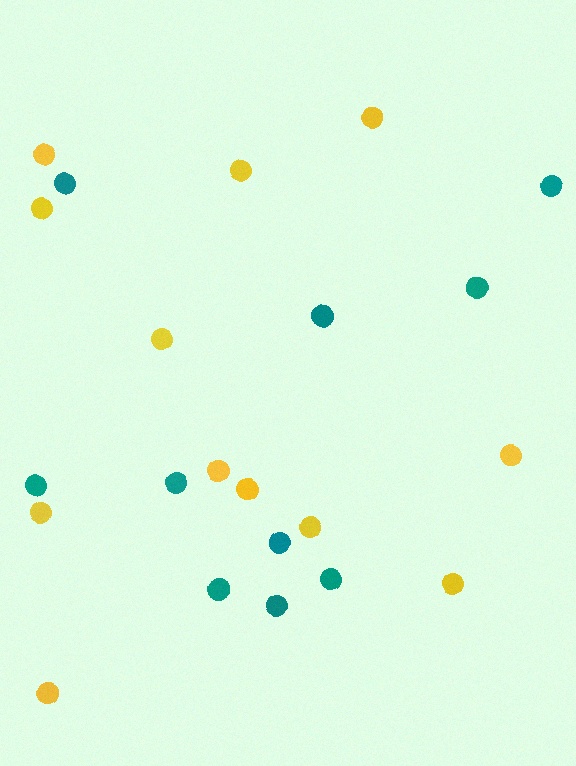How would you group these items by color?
There are 2 groups: one group of yellow circles (12) and one group of teal circles (10).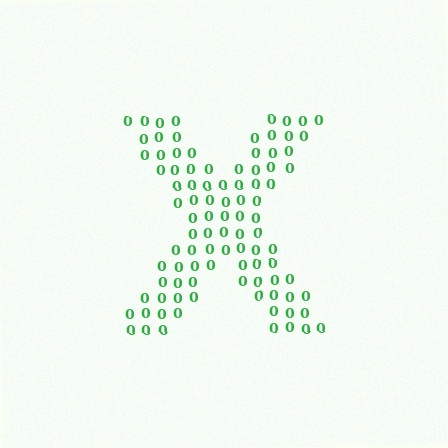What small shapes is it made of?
It is made of small digit 0's.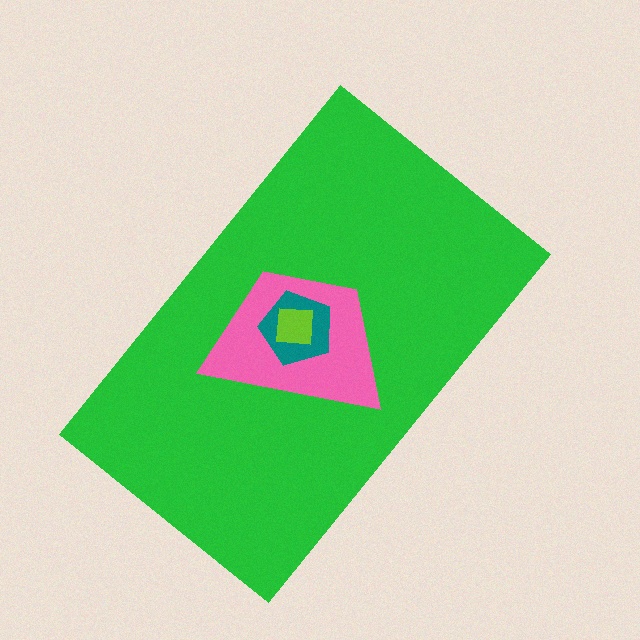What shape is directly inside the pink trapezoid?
The teal pentagon.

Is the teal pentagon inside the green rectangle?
Yes.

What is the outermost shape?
The green rectangle.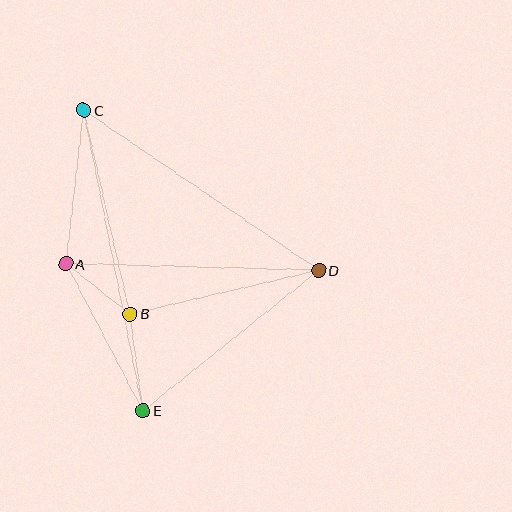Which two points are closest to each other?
Points A and B are closest to each other.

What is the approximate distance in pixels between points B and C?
The distance between B and C is approximately 209 pixels.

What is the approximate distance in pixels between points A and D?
The distance between A and D is approximately 253 pixels.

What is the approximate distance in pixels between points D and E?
The distance between D and E is approximately 225 pixels.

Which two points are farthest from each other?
Points C and E are farthest from each other.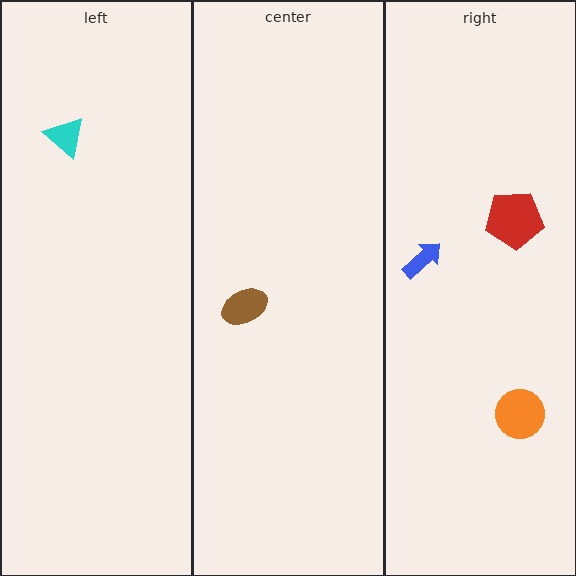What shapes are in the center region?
The brown ellipse.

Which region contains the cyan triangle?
The left region.